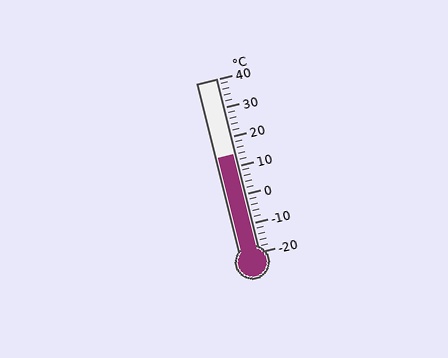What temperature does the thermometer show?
The thermometer shows approximately 14°C.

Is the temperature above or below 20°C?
The temperature is below 20°C.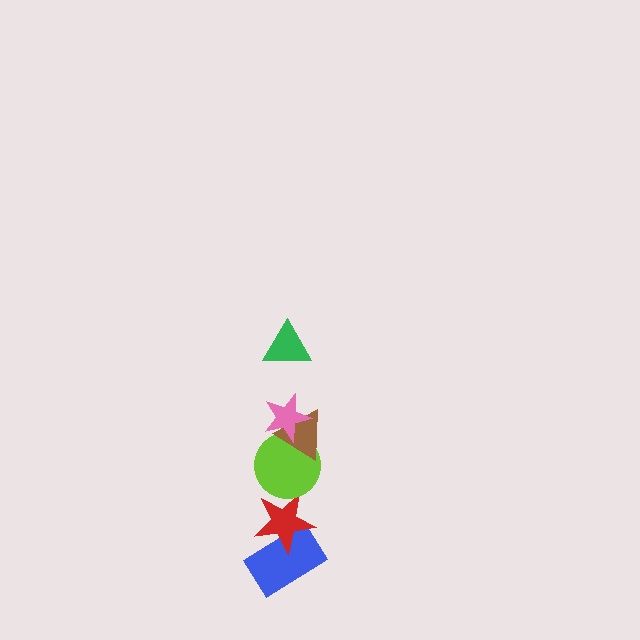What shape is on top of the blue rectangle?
The red star is on top of the blue rectangle.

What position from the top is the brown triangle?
The brown triangle is 3rd from the top.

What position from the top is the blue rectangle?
The blue rectangle is 6th from the top.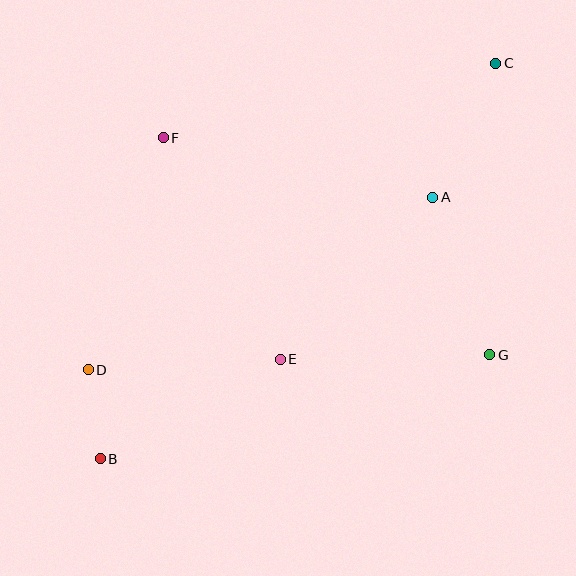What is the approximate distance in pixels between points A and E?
The distance between A and E is approximately 223 pixels.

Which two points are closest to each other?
Points B and D are closest to each other.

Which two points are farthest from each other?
Points B and C are farthest from each other.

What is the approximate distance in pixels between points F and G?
The distance between F and G is approximately 392 pixels.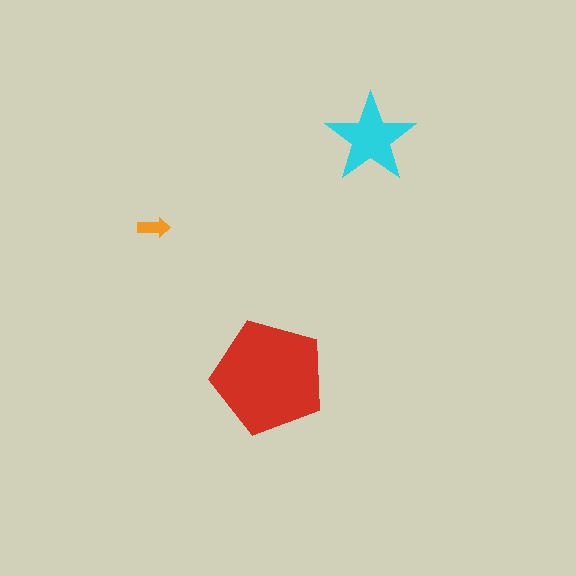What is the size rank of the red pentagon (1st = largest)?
1st.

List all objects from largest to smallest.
The red pentagon, the cyan star, the orange arrow.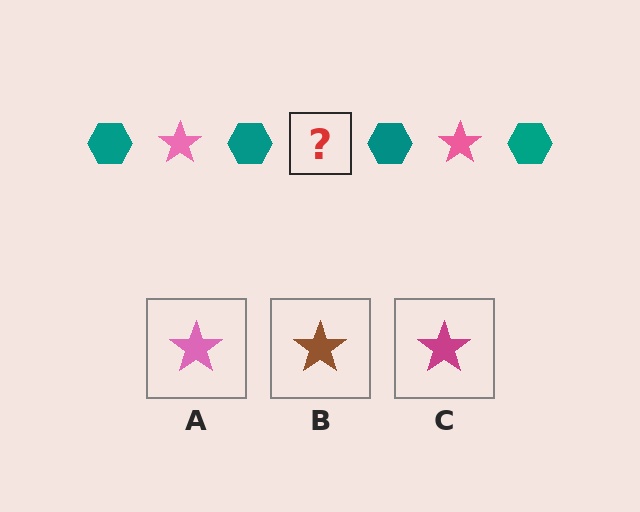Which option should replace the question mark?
Option A.